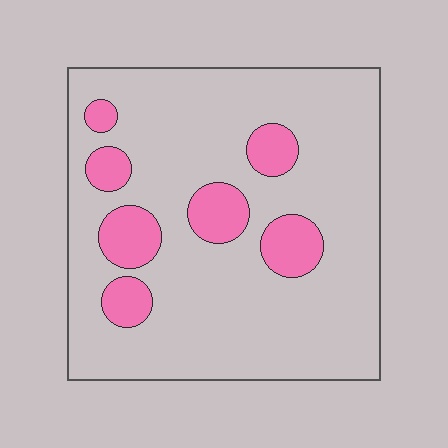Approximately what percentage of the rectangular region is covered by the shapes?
Approximately 15%.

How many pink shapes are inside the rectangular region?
7.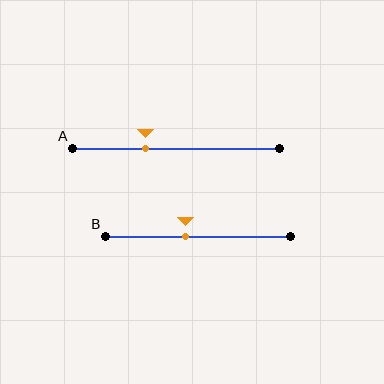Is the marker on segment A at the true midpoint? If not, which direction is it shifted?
No, the marker on segment A is shifted to the left by about 15% of the segment length.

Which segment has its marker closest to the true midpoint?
Segment B has its marker closest to the true midpoint.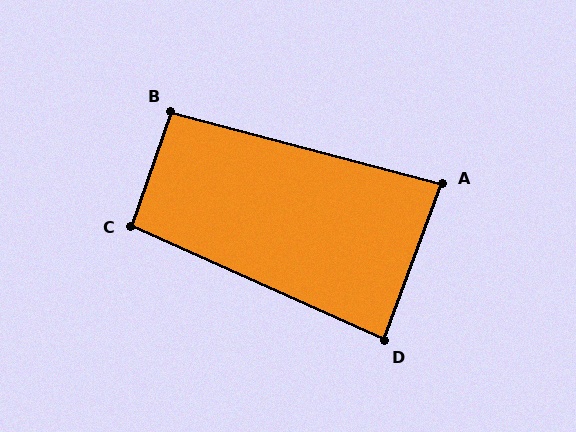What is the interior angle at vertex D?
Approximately 86 degrees (approximately right).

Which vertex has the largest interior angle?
C, at approximately 95 degrees.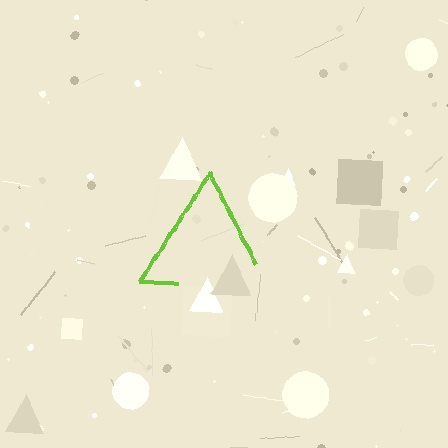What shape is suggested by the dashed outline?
The dashed outline suggests a triangle.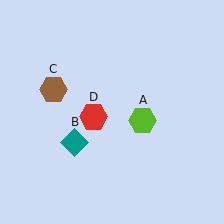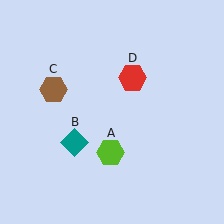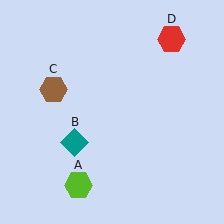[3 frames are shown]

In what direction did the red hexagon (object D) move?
The red hexagon (object D) moved up and to the right.